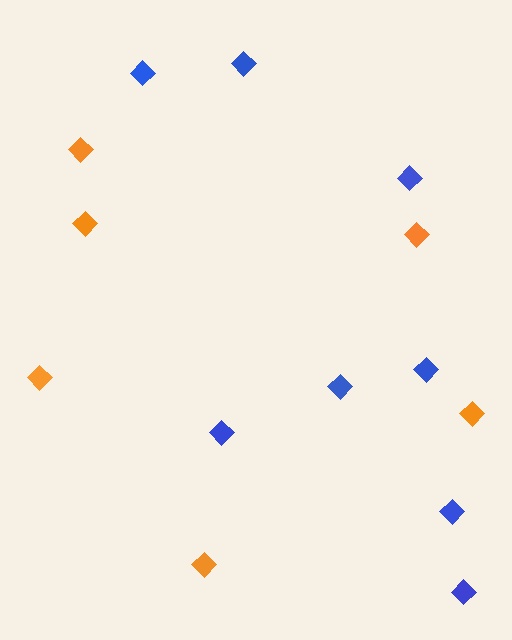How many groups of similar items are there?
There are 2 groups: one group of orange diamonds (6) and one group of blue diamonds (8).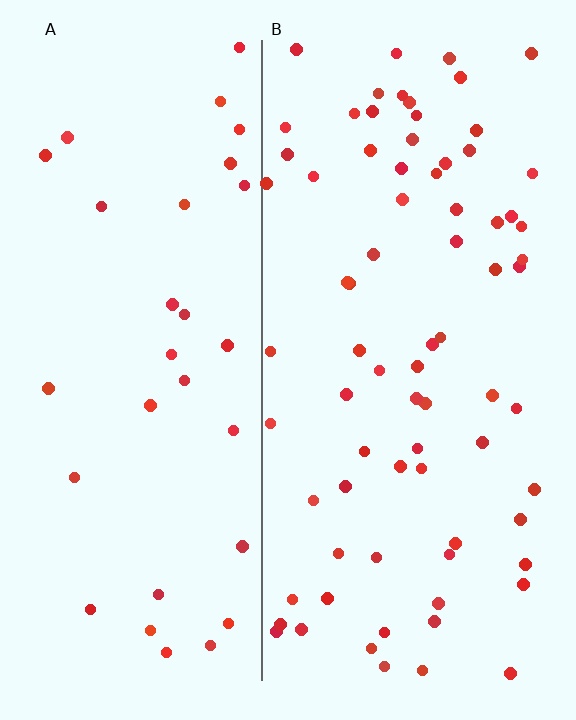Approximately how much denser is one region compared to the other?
Approximately 2.4× — region B over region A.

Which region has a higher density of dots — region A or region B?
B (the right).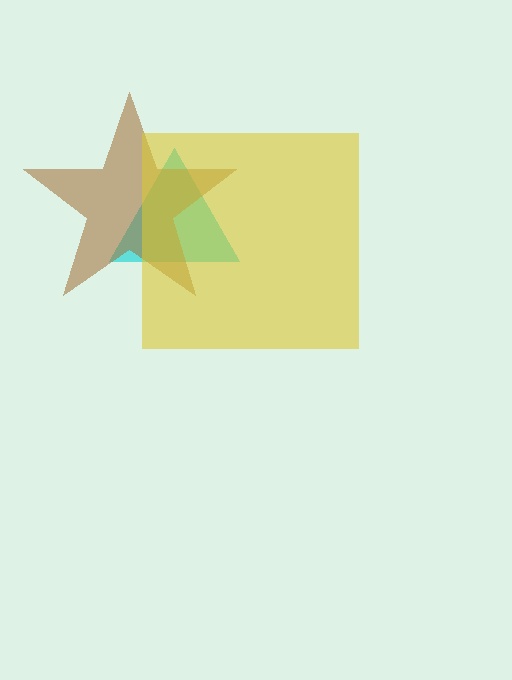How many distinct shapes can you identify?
There are 3 distinct shapes: a cyan triangle, a brown star, a yellow square.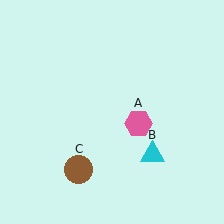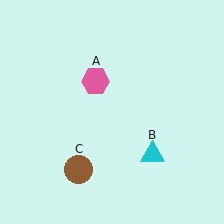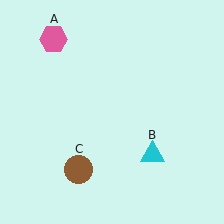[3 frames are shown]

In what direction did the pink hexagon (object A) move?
The pink hexagon (object A) moved up and to the left.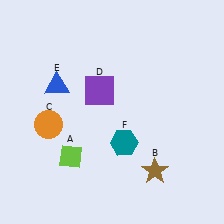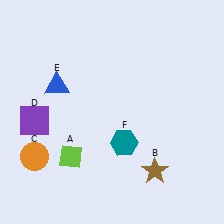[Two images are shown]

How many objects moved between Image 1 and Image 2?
2 objects moved between the two images.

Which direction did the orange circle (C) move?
The orange circle (C) moved down.